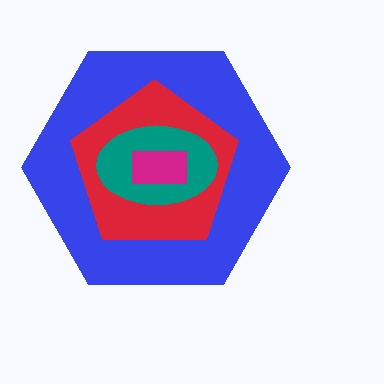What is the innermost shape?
The magenta rectangle.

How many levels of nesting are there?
4.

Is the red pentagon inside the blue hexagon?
Yes.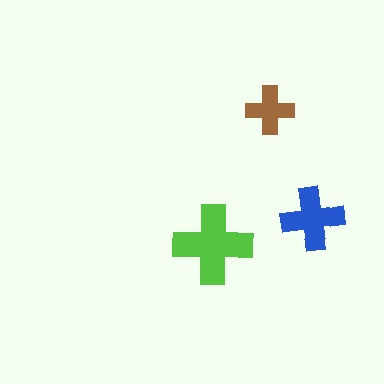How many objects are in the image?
There are 3 objects in the image.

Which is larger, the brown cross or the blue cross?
The blue one.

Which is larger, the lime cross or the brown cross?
The lime one.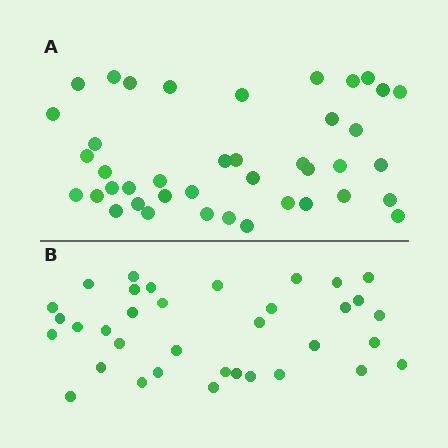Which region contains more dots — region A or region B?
Region A (the top region) has more dots.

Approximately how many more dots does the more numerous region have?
Region A has about 6 more dots than region B.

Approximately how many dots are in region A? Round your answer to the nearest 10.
About 40 dots. (The exact count is 41, which rounds to 40.)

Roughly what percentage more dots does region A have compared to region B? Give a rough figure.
About 15% more.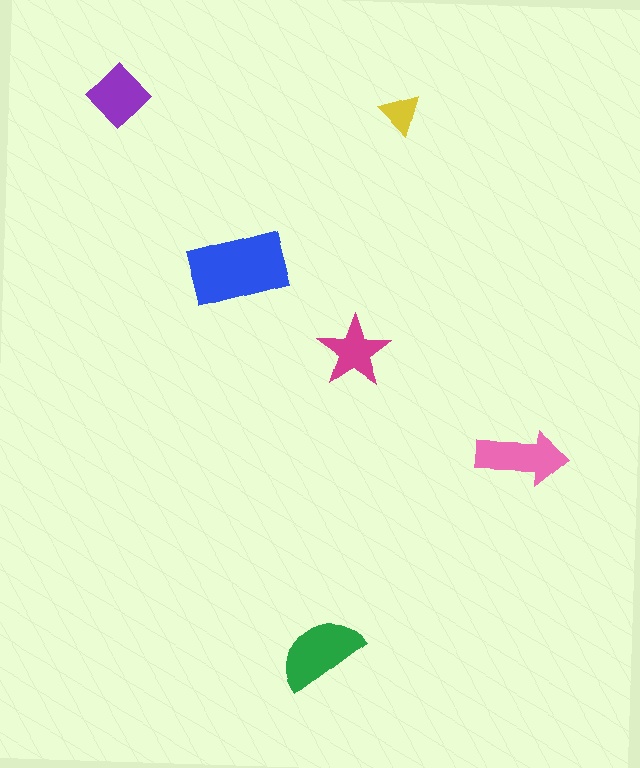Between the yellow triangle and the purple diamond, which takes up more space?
The purple diamond.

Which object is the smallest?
The yellow triangle.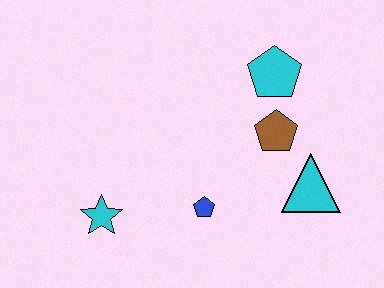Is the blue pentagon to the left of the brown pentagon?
Yes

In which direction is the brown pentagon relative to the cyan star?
The brown pentagon is to the right of the cyan star.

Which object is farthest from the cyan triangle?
The cyan star is farthest from the cyan triangle.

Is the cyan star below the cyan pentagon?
Yes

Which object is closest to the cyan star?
The blue pentagon is closest to the cyan star.